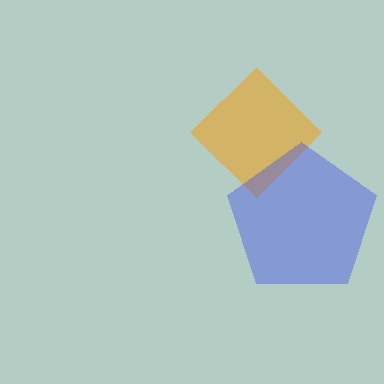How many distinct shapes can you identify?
There are 2 distinct shapes: an orange diamond, a blue pentagon.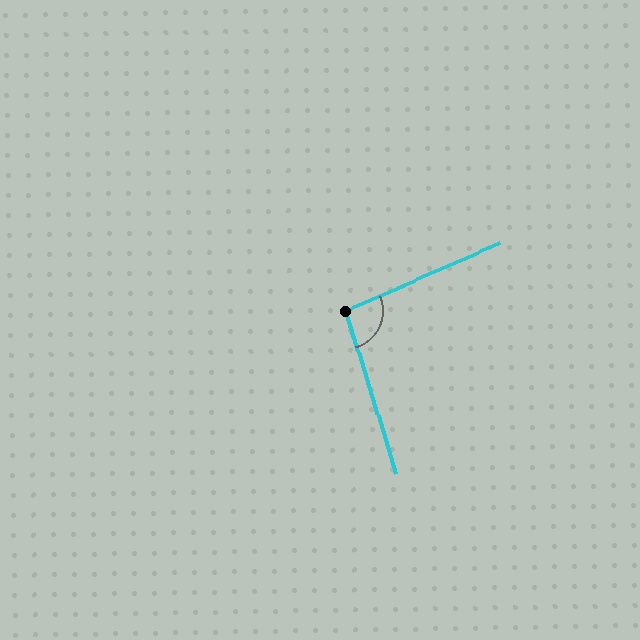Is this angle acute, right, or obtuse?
It is obtuse.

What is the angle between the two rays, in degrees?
Approximately 96 degrees.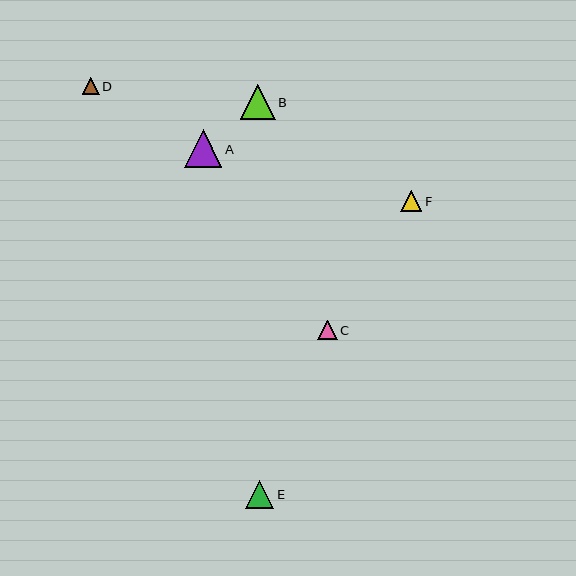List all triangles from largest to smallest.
From largest to smallest: A, B, E, F, C, D.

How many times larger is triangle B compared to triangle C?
Triangle B is approximately 1.8 times the size of triangle C.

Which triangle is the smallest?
Triangle D is the smallest with a size of approximately 17 pixels.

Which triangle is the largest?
Triangle A is the largest with a size of approximately 38 pixels.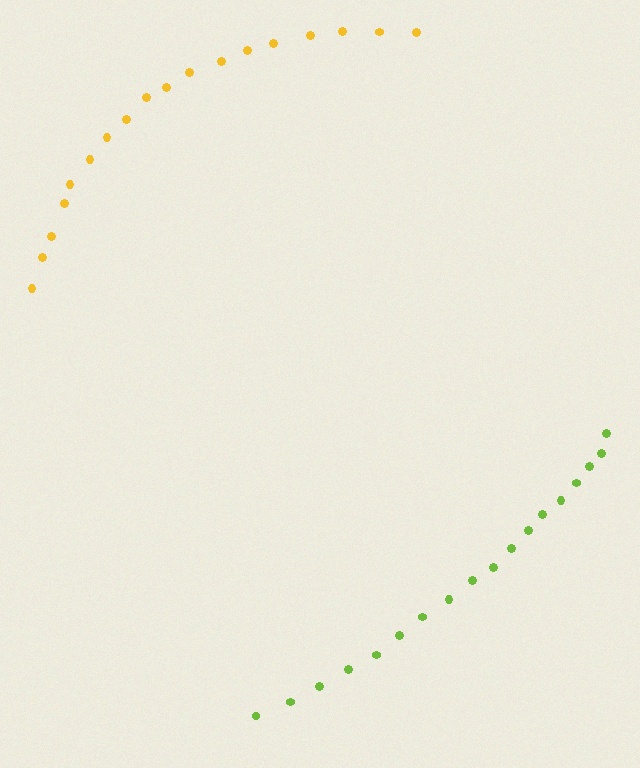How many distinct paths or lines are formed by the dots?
There are 2 distinct paths.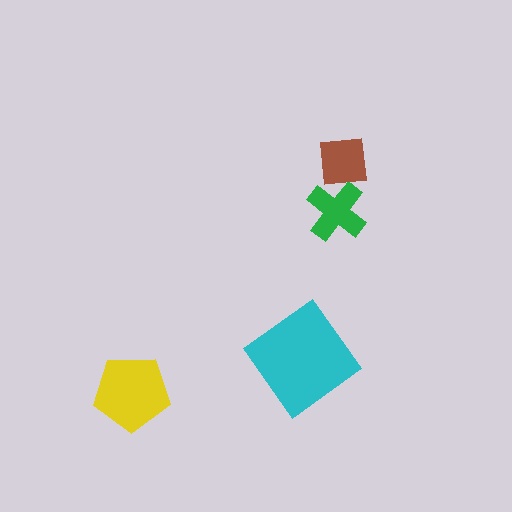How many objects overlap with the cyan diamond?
0 objects overlap with the cyan diamond.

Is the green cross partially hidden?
Yes, it is partially covered by another shape.